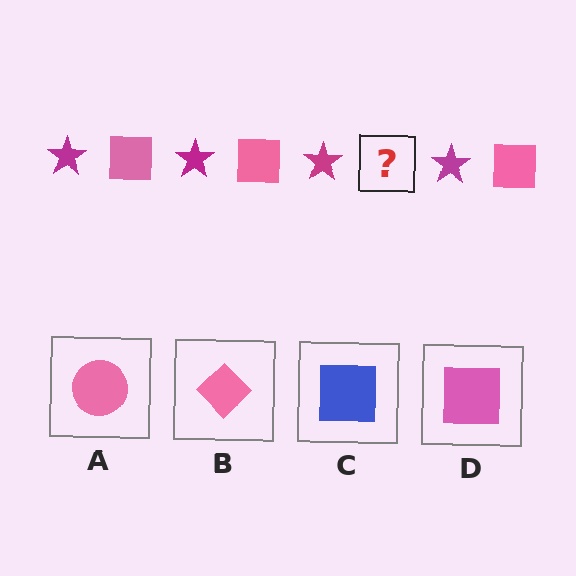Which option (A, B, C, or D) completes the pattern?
D.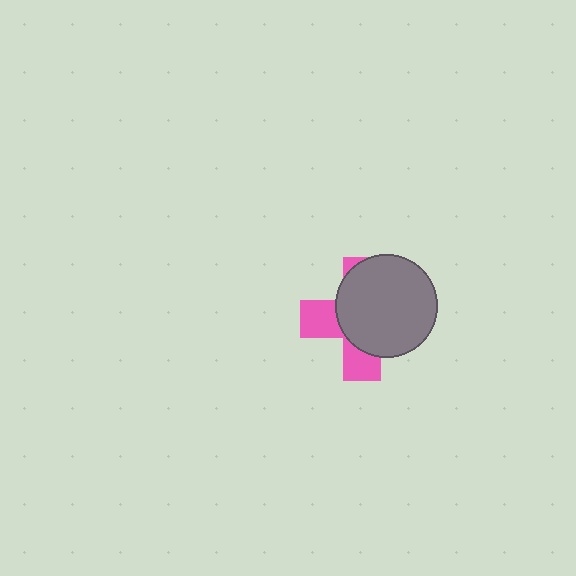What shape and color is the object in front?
The object in front is a gray circle.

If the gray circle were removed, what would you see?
You would see the complete pink cross.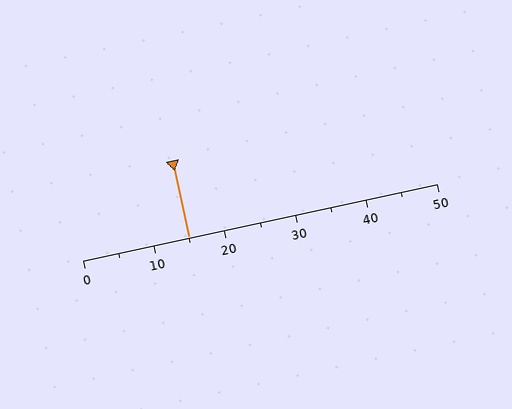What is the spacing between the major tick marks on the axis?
The major ticks are spaced 10 apart.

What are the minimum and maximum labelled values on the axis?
The axis runs from 0 to 50.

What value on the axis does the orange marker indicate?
The marker indicates approximately 15.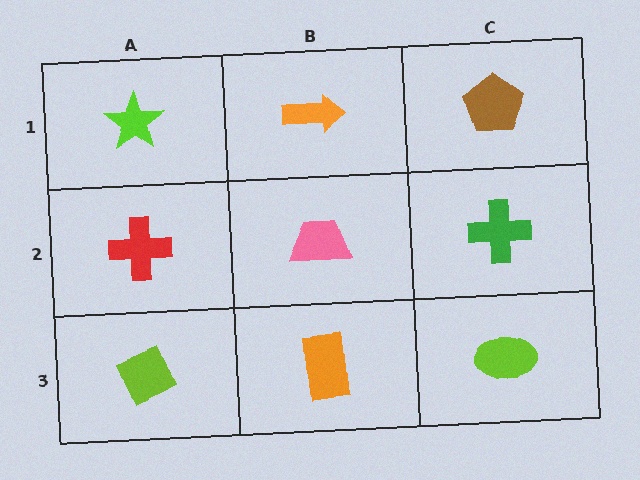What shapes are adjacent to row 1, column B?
A pink trapezoid (row 2, column B), a lime star (row 1, column A), a brown pentagon (row 1, column C).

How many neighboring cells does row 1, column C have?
2.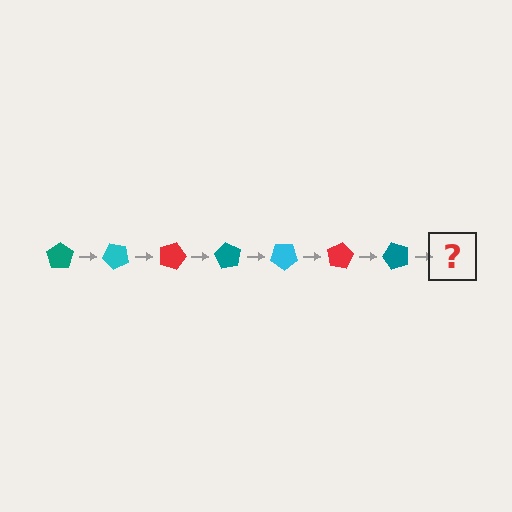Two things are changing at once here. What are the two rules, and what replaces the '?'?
The two rules are that it rotates 45 degrees each step and the color cycles through teal, cyan, and red. The '?' should be a cyan pentagon, rotated 315 degrees from the start.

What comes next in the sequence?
The next element should be a cyan pentagon, rotated 315 degrees from the start.